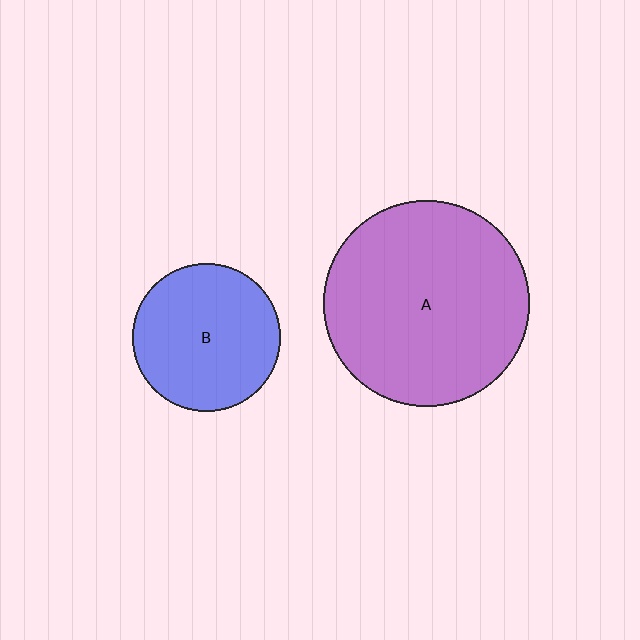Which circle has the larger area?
Circle A (purple).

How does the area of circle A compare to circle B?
Approximately 1.9 times.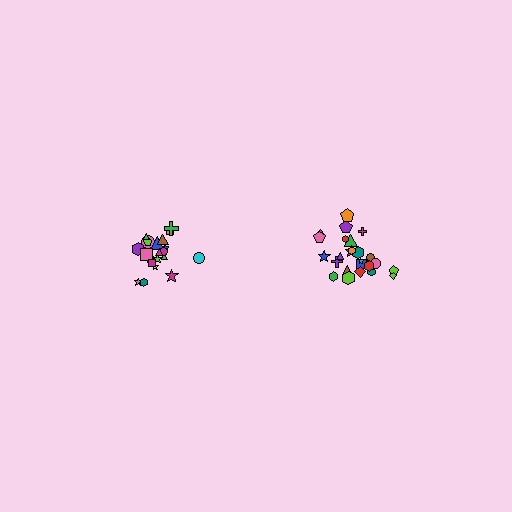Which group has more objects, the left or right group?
The right group.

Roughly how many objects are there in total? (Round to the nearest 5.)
Roughly 45 objects in total.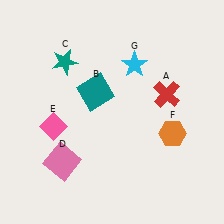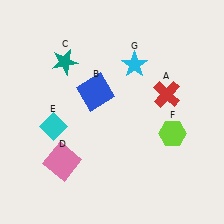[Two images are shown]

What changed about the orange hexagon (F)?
In Image 1, F is orange. In Image 2, it changed to lime.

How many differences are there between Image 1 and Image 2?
There are 3 differences between the two images.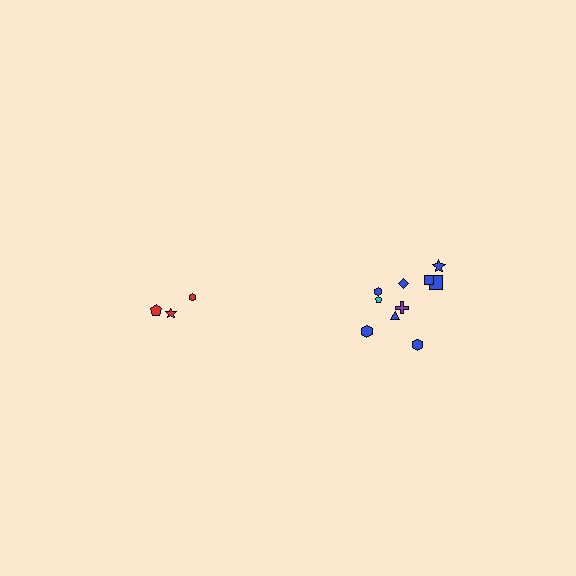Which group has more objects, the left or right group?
The right group.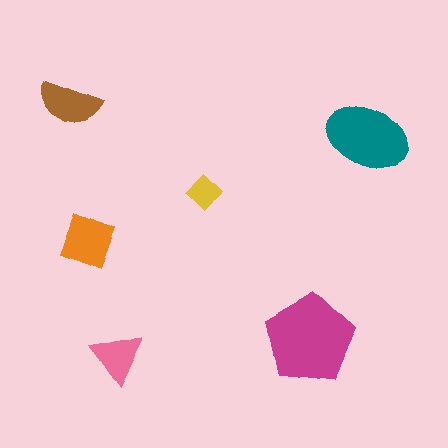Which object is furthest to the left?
The brown semicircle is leftmost.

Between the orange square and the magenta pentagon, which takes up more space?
The magenta pentagon.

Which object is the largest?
The magenta pentagon.